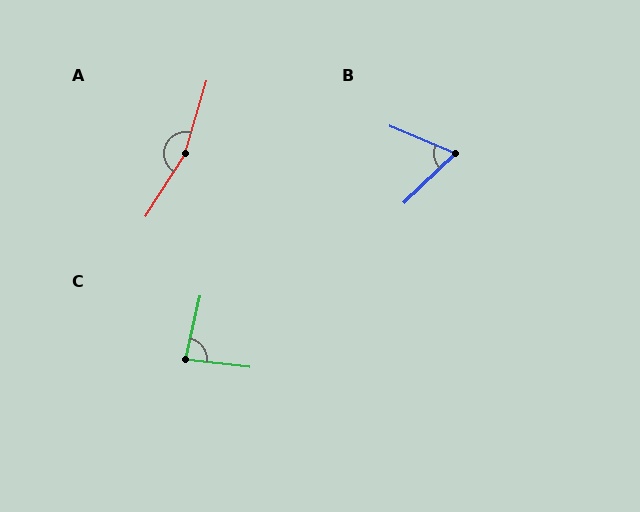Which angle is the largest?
A, at approximately 164 degrees.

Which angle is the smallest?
B, at approximately 66 degrees.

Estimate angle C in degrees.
Approximately 85 degrees.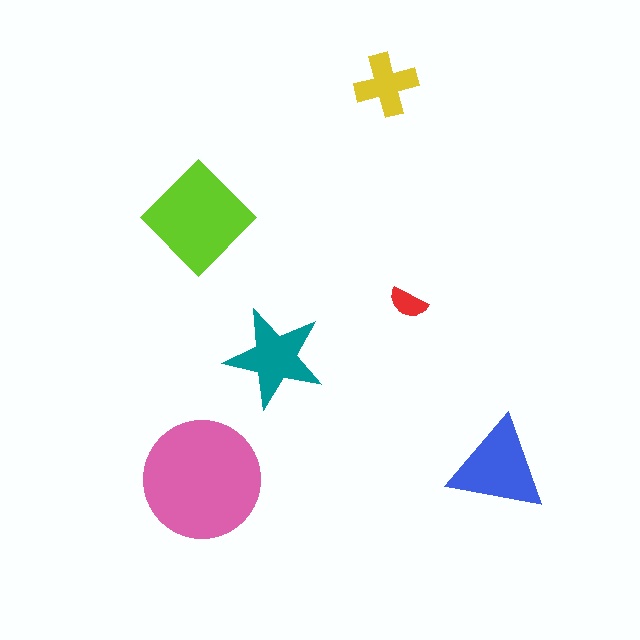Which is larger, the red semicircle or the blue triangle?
The blue triangle.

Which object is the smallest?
The red semicircle.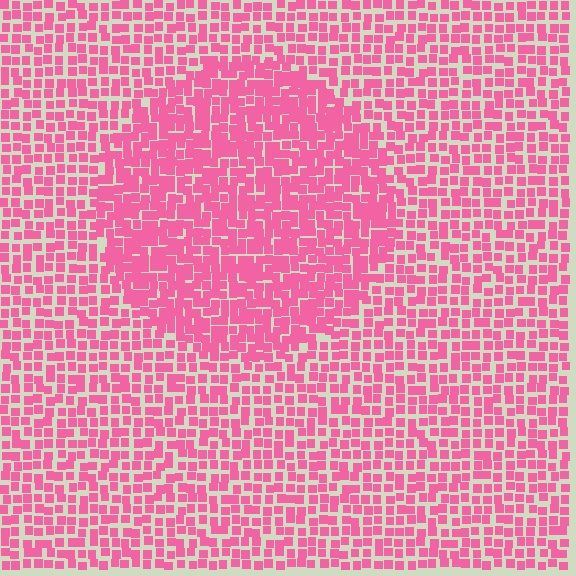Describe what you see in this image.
The image contains small pink elements arranged at two different densities. A circle-shaped region is visible where the elements are more densely packed than the surrounding area.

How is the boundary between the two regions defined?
The boundary is defined by a change in element density (approximately 1.6x ratio). All elements are the same color, size, and shape.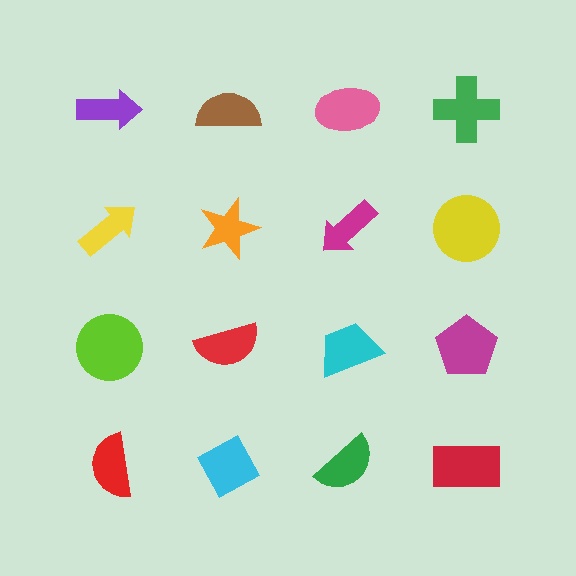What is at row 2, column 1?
A yellow arrow.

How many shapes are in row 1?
4 shapes.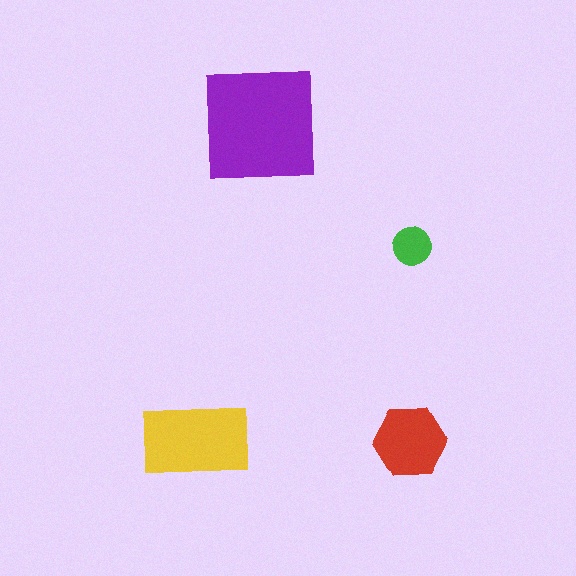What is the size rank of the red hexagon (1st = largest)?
3rd.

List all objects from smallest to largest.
The green circle, the red hexagon, the yellow rectangle, the purple square.